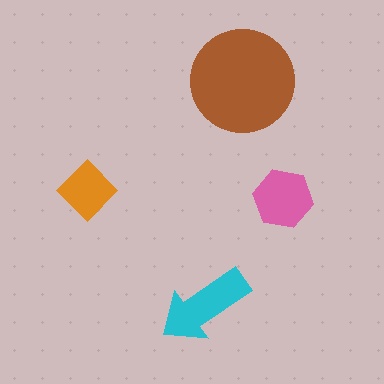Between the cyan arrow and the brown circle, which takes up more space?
The brown circle.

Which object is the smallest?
The orange diamond.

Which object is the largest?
The brown circle.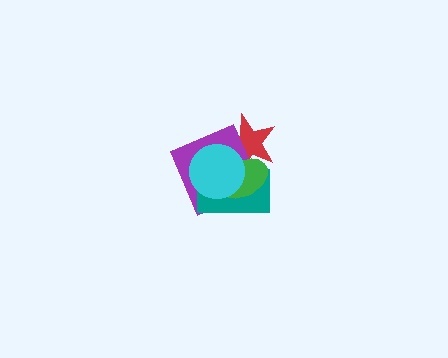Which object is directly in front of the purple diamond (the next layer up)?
The teal rectangle is directly in front of the purple diamond.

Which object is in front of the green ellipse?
The cyan circle is in front of the green ellipse.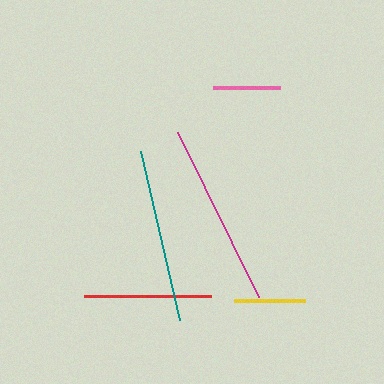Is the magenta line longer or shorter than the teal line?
The magenta line is longer than the teal line.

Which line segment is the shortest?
The pink line is the shortest at approximately 67 pixels.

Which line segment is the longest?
The magenta line is the longest at approximately 183 pixels.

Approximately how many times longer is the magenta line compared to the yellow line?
The magenta line is approximately 2.6 times the length of the yellow line.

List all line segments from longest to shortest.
From longest to shortest: magenta, teal, red, yellow, pink.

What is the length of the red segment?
The red segment is approximately 127 pixels long.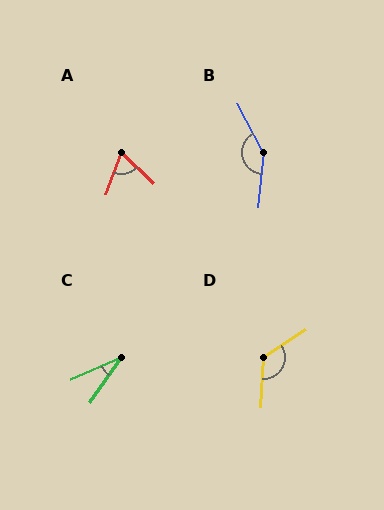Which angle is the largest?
B, at approximately 146 degrees.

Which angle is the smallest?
C, at approximately 32 degrees.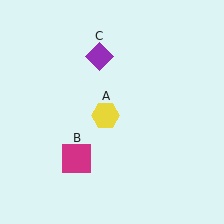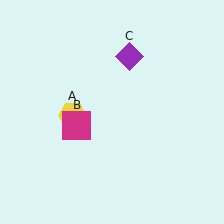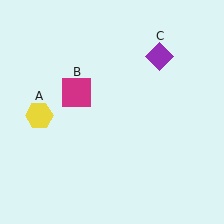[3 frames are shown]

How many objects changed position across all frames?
3 objects changed position: yellow hexagon (object A), magenta square (object B), purple diamond (object C).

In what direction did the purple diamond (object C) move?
The purple diamond (object C) moved right.